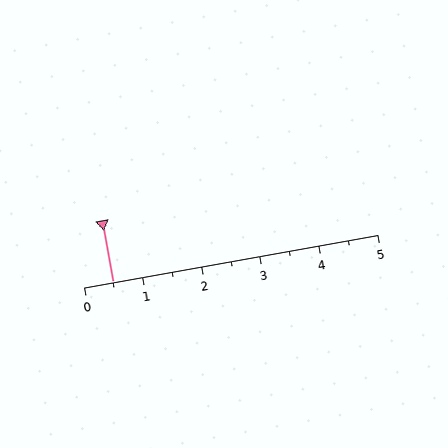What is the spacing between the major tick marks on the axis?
The major ticks are spaced 1 apart.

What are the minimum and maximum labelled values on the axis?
The axis runs from 0 to 5.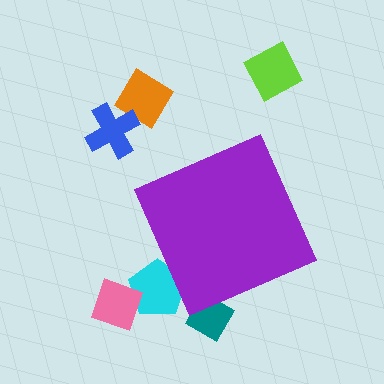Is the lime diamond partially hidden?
No, the lime diamond is fully visible.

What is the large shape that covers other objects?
A purple diamond.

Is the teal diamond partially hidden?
Yes, the teal diamond is partially hidden behind the purple diamond.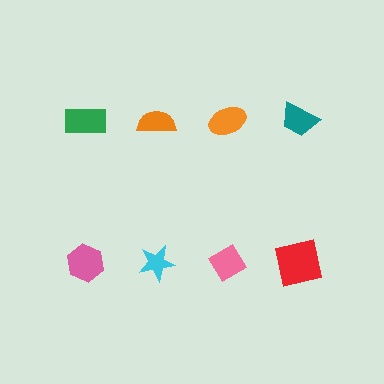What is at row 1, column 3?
An orange ellipse.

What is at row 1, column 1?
A green rectangle.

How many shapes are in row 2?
4 shapes.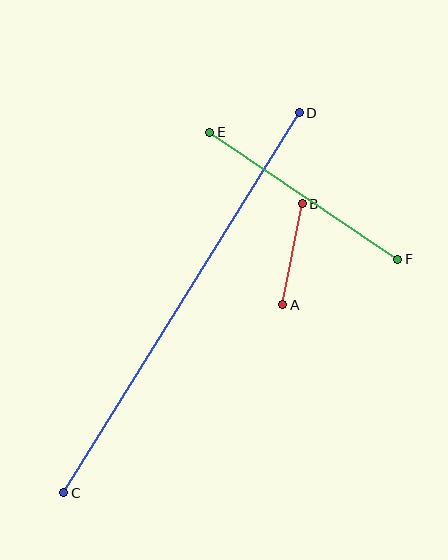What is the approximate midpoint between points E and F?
The midpoint is at approximately (304, 196) pixels.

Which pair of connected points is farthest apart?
Points C and D are farthest apart.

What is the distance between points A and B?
The distance is approximately 103 pixels.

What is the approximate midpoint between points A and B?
The midpoint is at approximately (293, 254) pixels.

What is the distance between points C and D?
The distance is approximately 447 pixels.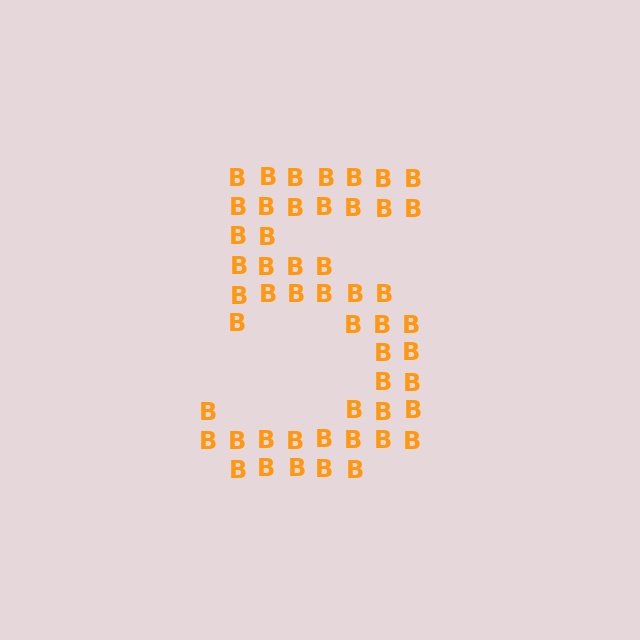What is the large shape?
The large shape is the digit 5.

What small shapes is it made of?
It is made of small letter B's.